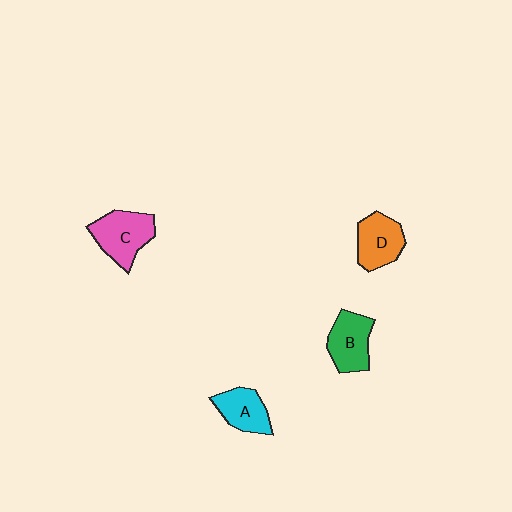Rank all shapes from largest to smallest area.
From largest to smallest: C (pink), B (green), D (orange), A (cyan).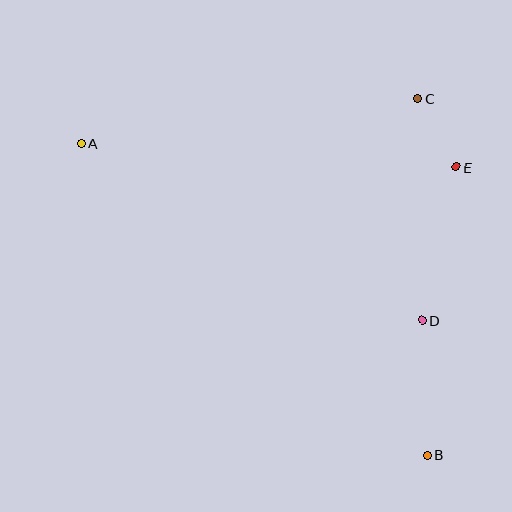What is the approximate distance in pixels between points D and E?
The distance between D and E is approximately 157 pixels.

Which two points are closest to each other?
Points C and E are closest to each other.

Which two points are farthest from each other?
Points A and B are farthest from each other.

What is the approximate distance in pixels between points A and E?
The distance between A and E is approximately 376 pixels.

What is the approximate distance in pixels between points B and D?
The distance between B and D is approximately 135 pixels.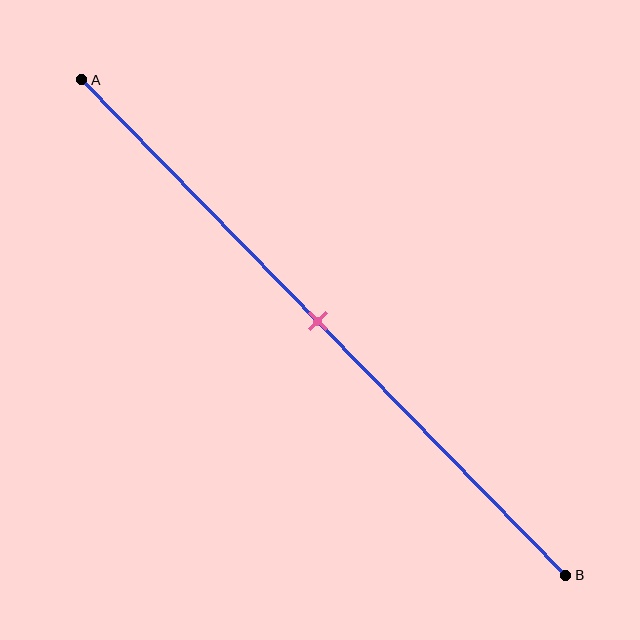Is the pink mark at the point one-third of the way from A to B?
No, the mark is at about 50% from A, not at the 33% one-third point.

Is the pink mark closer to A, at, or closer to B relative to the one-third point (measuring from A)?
The pink mark is closer to point B than the one-third point of segment AB.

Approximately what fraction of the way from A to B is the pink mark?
The pink mark is approximately 50% of the way from A to B.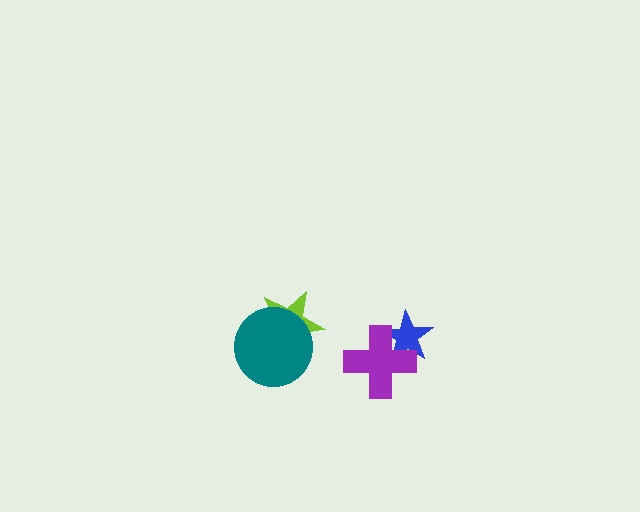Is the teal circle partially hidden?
No, no other shape covers it.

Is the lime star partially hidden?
Yes, it is partially covered by another shape.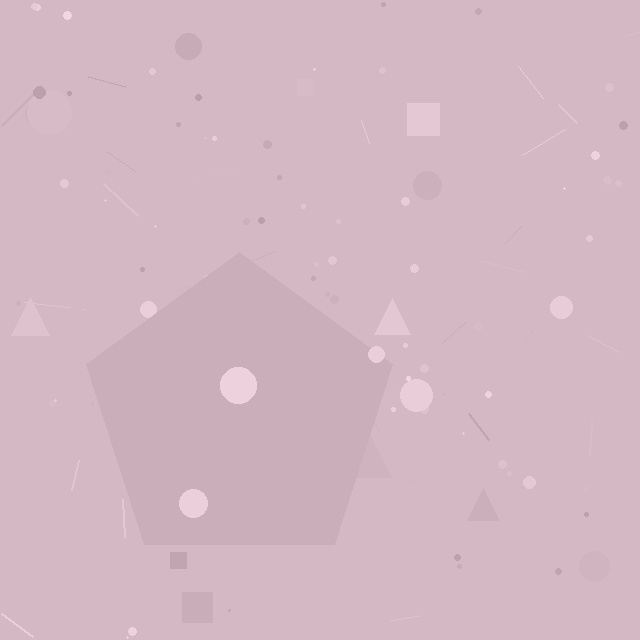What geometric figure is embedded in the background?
A pentagon is embedded in the background.